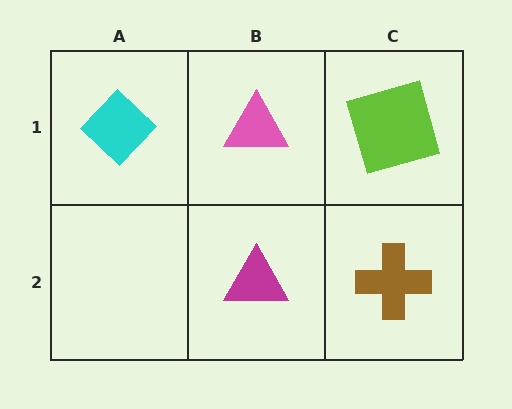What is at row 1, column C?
A lime square.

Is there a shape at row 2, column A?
No, that cell is empty.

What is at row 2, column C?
A brown cross.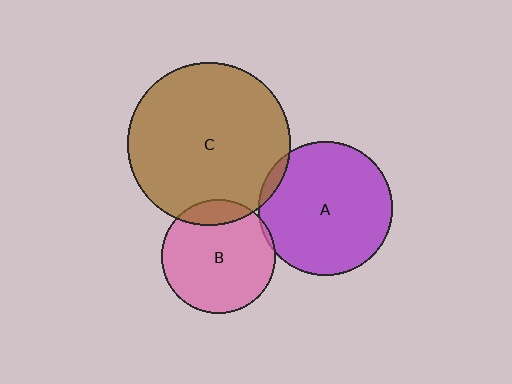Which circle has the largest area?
Circle C (brown).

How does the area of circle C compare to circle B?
Approximately 2.0 times.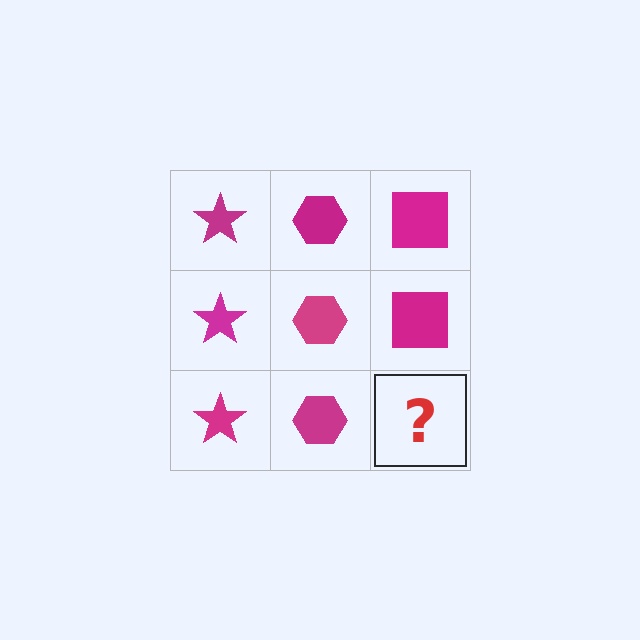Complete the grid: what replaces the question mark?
The question mark should be replaced with a magenta square.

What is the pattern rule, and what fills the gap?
The rule is that each column has a consistent shape. The gap should be filled with a magenta square.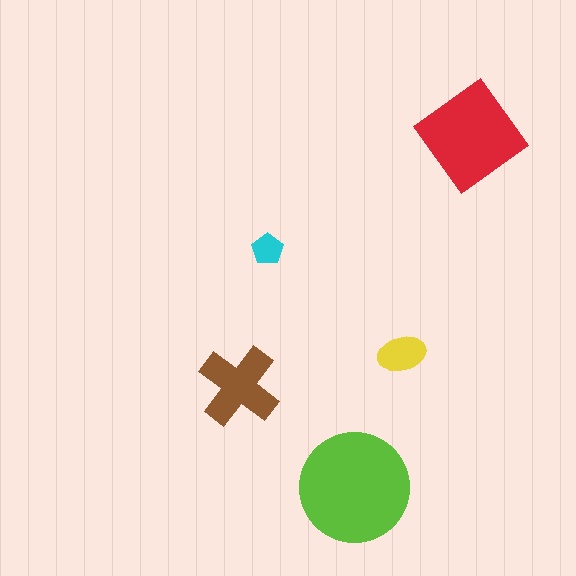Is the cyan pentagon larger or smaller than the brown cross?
Smaller.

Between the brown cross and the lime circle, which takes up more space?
The lime circle.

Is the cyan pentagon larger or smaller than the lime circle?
Smaller.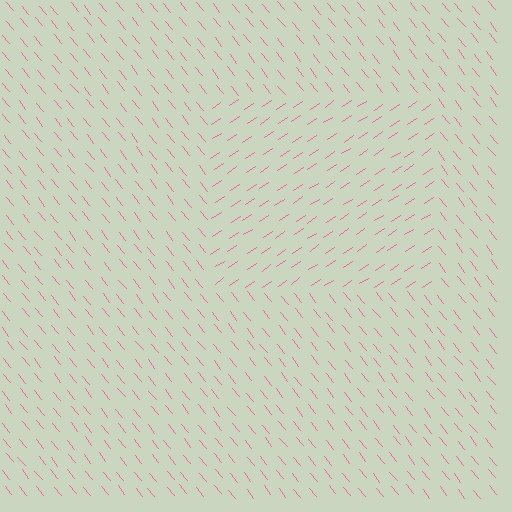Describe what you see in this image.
The image is filled with small pink line segments. A rectangle region in the image has lines oriented differently from the surrounding lines, creating a visible texture boundary.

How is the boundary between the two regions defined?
The boundary is defined purely by a change in line orientation (approximately 85 degrees difference). All lines are the same color and thickness.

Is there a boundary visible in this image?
Yes, there is a texture boundary formed by a change in line orientation.